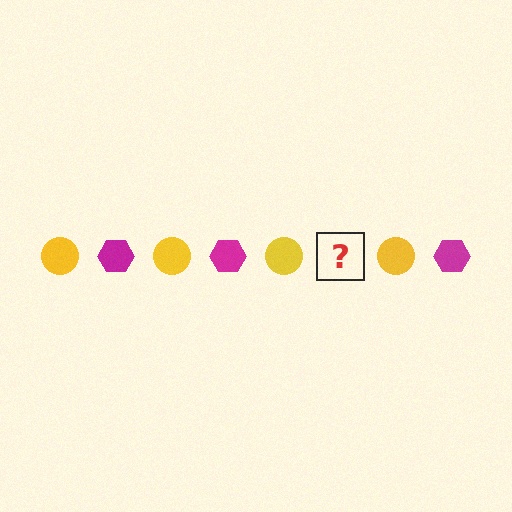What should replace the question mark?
The question mark should be replaced with a magenta hexagon.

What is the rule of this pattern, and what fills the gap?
The rule is that the pattern alternates between yellow circle and magenta hexagon. The gap should be filled with a magenta hexagon.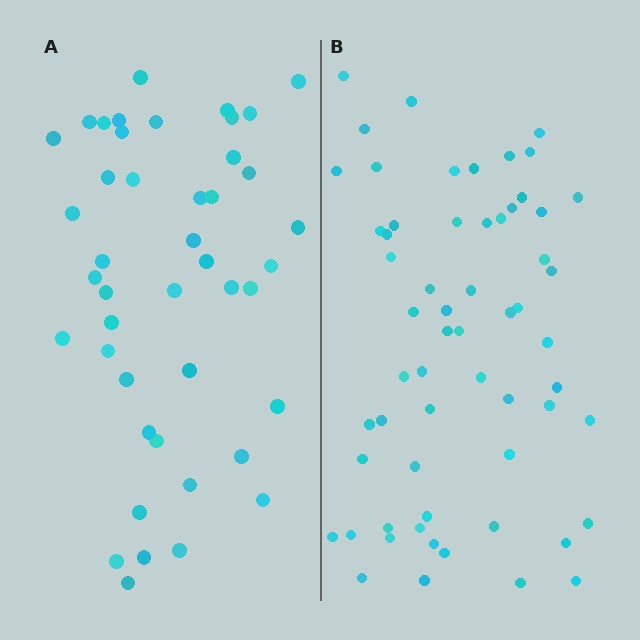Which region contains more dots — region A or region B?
Region B (the right region) has more dots.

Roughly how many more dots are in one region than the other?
Region B has approximately 15 more dots than region A.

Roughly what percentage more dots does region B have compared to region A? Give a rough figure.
About 35% more.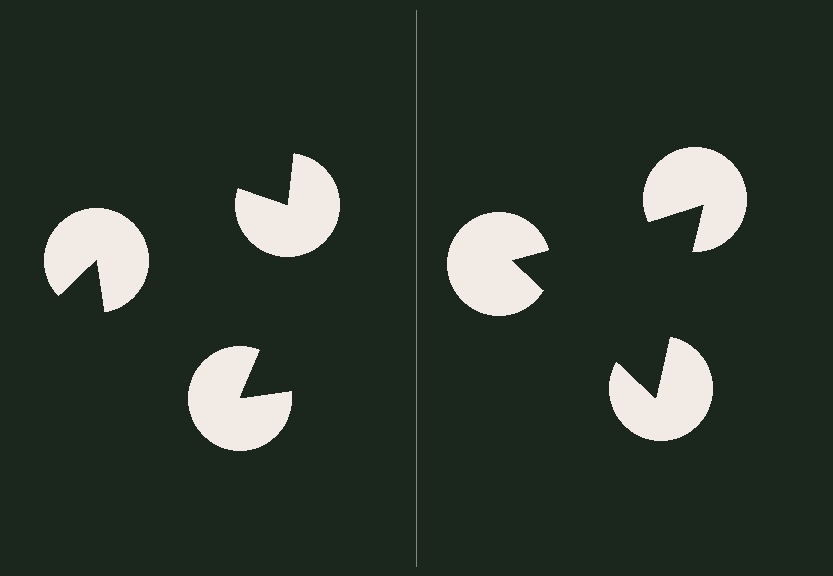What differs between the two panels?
The pac-man discs are positioned identically on both sides; only the wedge orientations differ. On the right they align to a triangle; on the left they are misaligned.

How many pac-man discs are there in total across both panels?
6 — 3 on each side.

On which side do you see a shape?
An illusory triangle appears on the right side. On the left side the wedge cuts are rotated, so no coherent shape forms.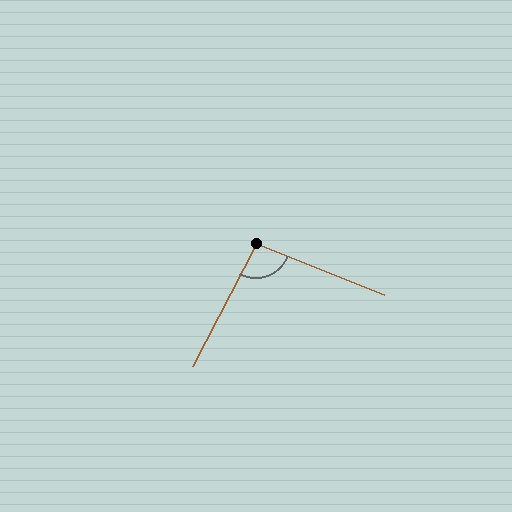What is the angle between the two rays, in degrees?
Approximately 96 degrees.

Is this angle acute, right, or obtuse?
It is obtuse.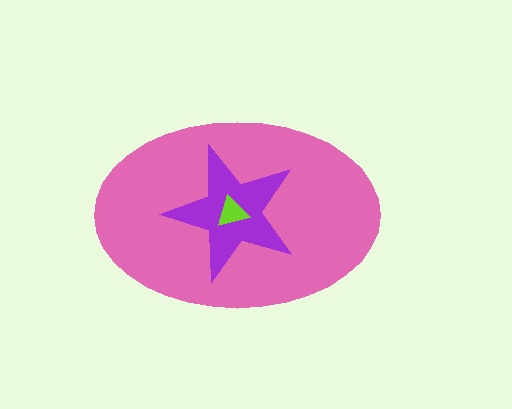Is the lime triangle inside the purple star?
Yes.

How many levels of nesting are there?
3.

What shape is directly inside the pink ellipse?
The purple star.